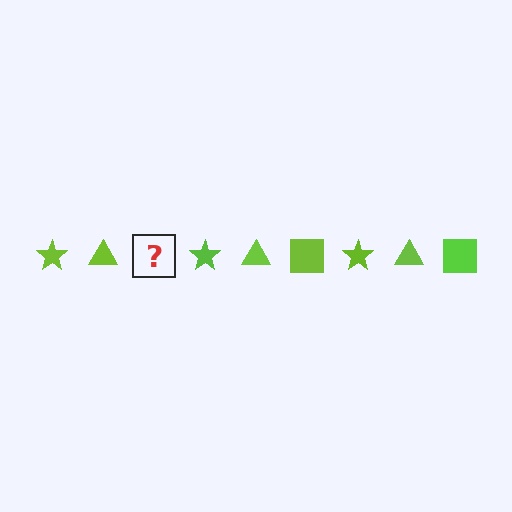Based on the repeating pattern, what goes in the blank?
The blank should be a lime square.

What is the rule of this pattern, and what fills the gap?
The rule is that the pattern cycles through star, triangle, square shapes in lime. The gap should be filled with a lime square.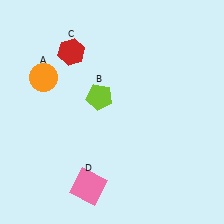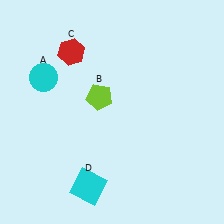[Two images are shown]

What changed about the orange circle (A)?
In Image 1, A is orange. In Image 2, it changed to cyan.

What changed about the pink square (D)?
In Image 1, D is pink. In Image 2, it changed to cyan.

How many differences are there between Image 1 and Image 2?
There are 2 differences between the two images.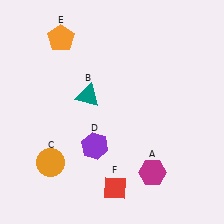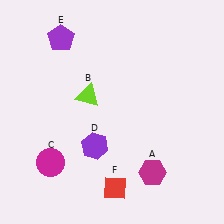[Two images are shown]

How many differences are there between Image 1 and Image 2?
There are 3 differences between the two images.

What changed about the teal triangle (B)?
In Image 1, B is teal. In Image 2, it changed to lime.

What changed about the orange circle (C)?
In Image 1, C is orange. In Image 2, it changed to magenta.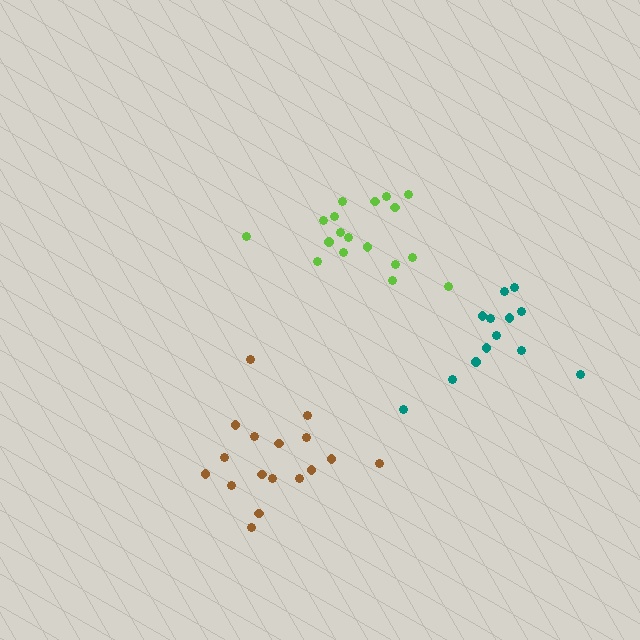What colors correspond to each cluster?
The clusters are colored: teal, lime, brown.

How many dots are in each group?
Group 1: 13 dots, Group 2: 18 dots, Group 3: 17 dots (48 total).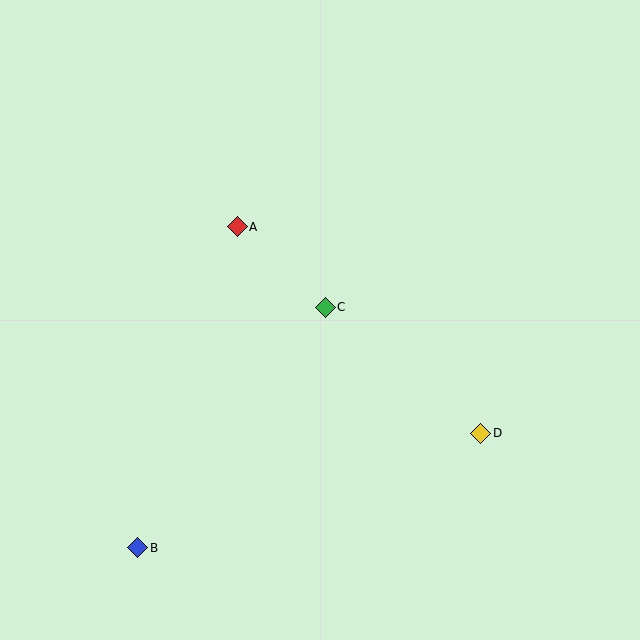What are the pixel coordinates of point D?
Point D is at (481, 433).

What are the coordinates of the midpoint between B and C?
The midpoint between B and C is at (232, 428).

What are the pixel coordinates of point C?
Point C is at (325, 307).